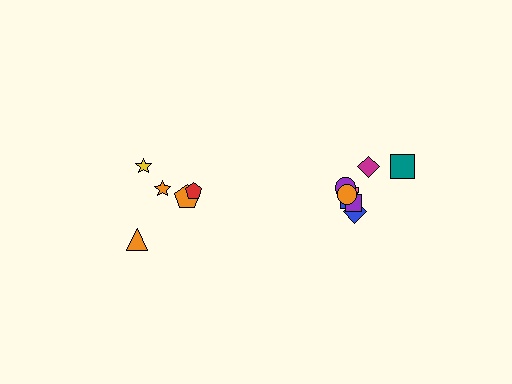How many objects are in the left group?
There are 5 objects.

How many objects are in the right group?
There are 8 objects.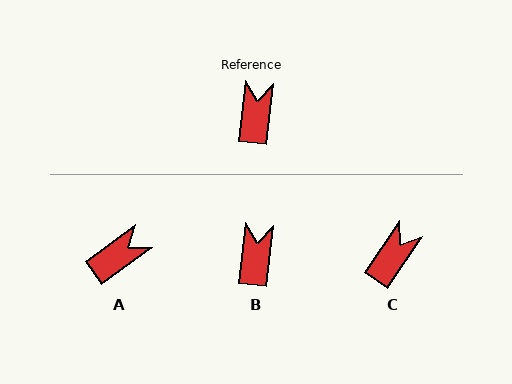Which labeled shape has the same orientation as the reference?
B.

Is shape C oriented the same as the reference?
No, it is off by about 28 degrees.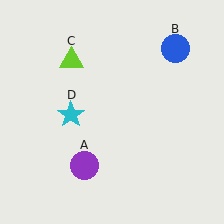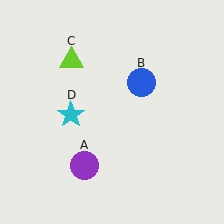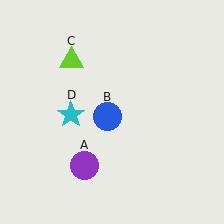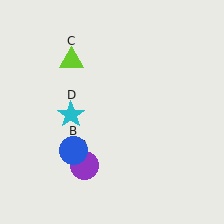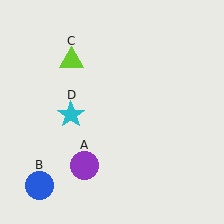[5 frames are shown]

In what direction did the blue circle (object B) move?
The blue circle (object B) moved down and to the left.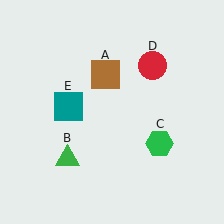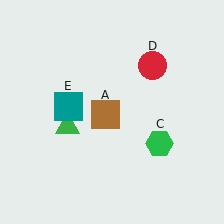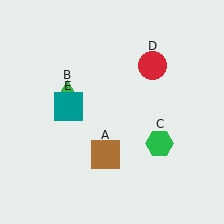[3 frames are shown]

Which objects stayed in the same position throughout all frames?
Green hexagon (object C) and red circle (object D) and teal square (object E) remained stationary.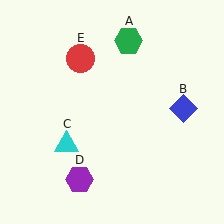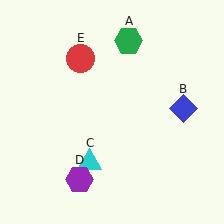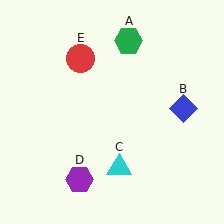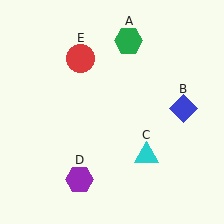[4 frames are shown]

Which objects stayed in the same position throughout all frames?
Green hexagon (object A) and blue diamond (object B) and purple hexagon (object D) and red circle (object E) remained stationary.